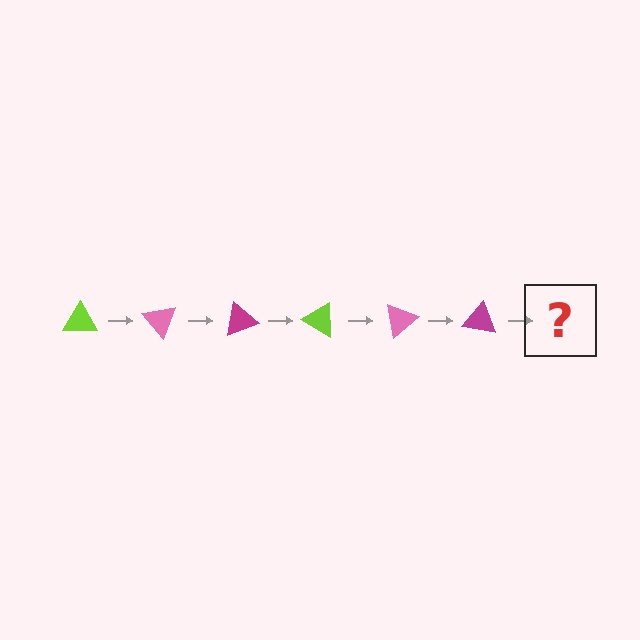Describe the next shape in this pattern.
It should be a lime triangle, rotated 300 degrees from the start.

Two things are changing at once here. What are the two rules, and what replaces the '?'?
The two rules are that it rotates 50 degrees each step and the color cycles through lime, pink, and magenta. The '?' should be a lime triangle, rotated 300 degrees from the start.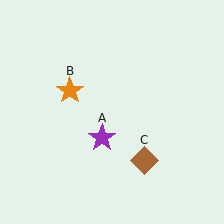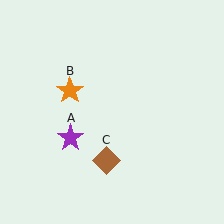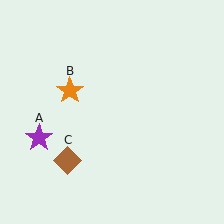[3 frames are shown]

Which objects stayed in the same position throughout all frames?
Orange star (object B) remained stationary.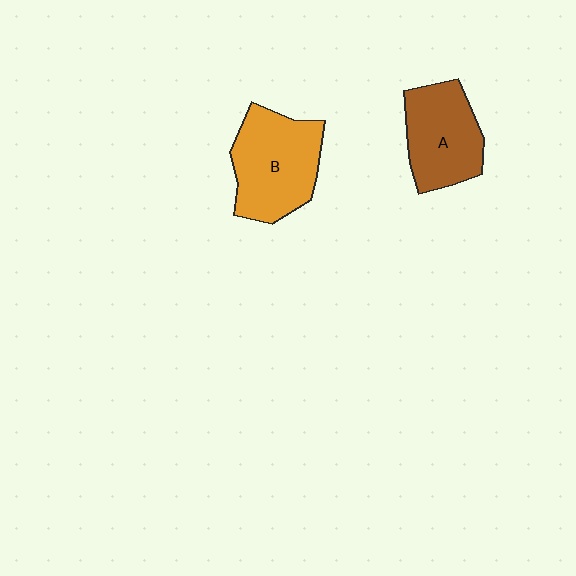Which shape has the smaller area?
Shape A (brown).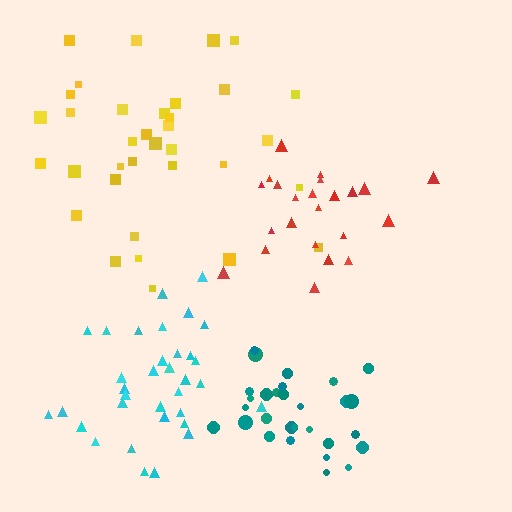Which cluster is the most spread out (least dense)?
Yellow.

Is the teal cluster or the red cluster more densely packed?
Teal.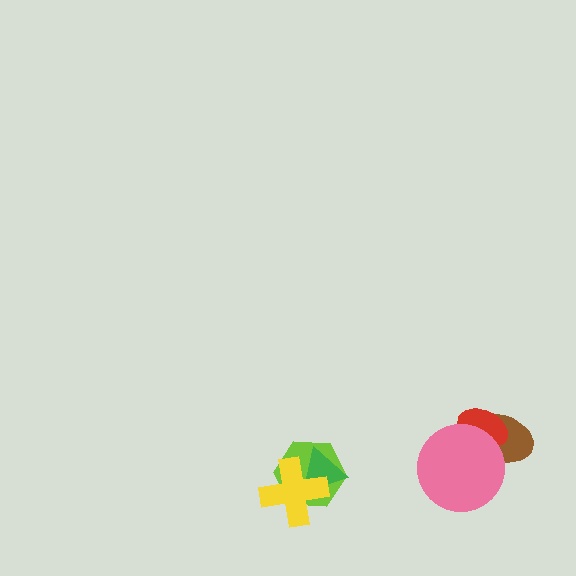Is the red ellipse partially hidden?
Yes, it is partially covered by another shape.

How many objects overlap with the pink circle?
2 objects overlap with the pink circle.